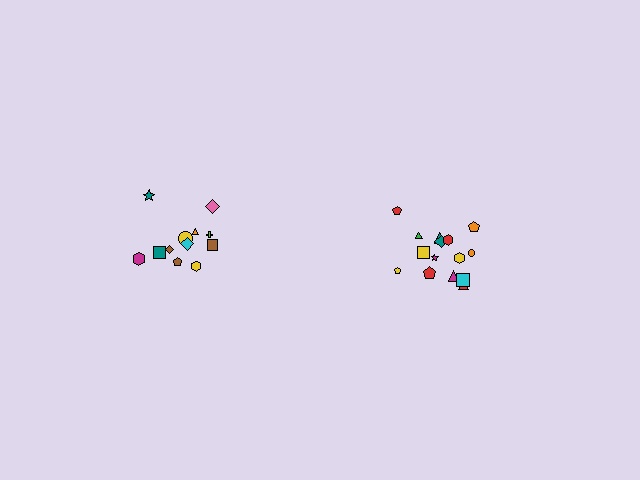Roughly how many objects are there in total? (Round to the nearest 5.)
Roughly 25 objects in total.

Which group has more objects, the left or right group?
The right group.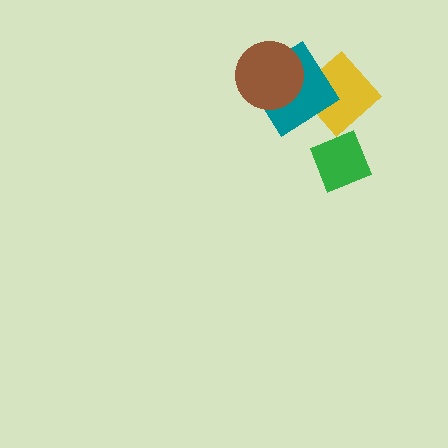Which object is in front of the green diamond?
The yellow diamond is in front of the green diamond.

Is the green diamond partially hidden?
Yes, it is partially covered by another shape.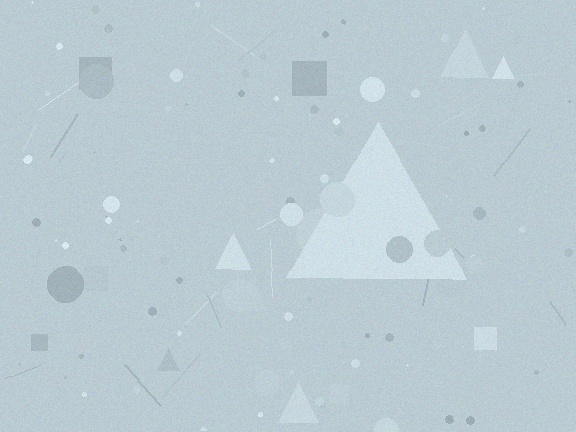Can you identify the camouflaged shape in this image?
The camouflaged shape is a triangle.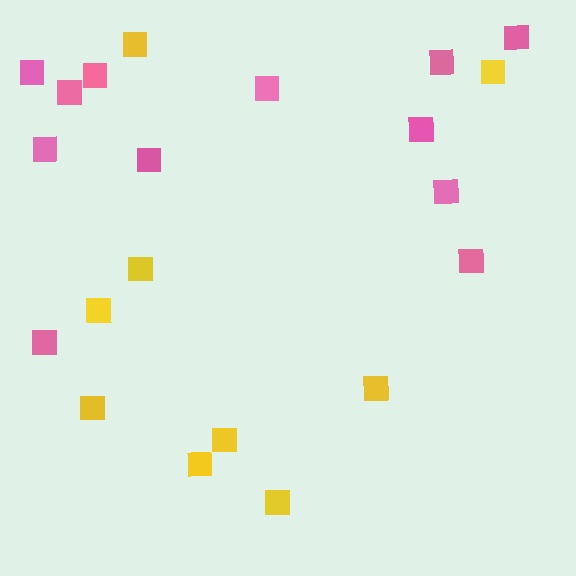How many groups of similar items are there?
There are 2 groups: one group of yellow squares (9) and one group of pink squares (12).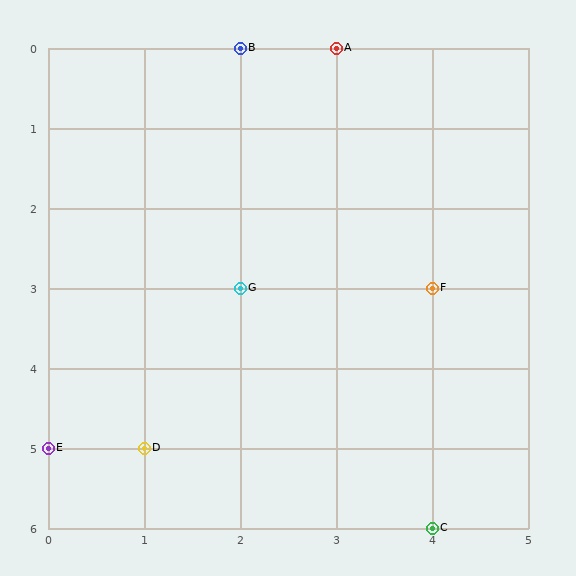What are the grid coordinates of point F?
Point F is at grid coordinates (4, 3).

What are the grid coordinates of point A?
Point A is at grid coordinates (3, 0).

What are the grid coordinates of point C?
Point C is at grid coordinates (4, 6).